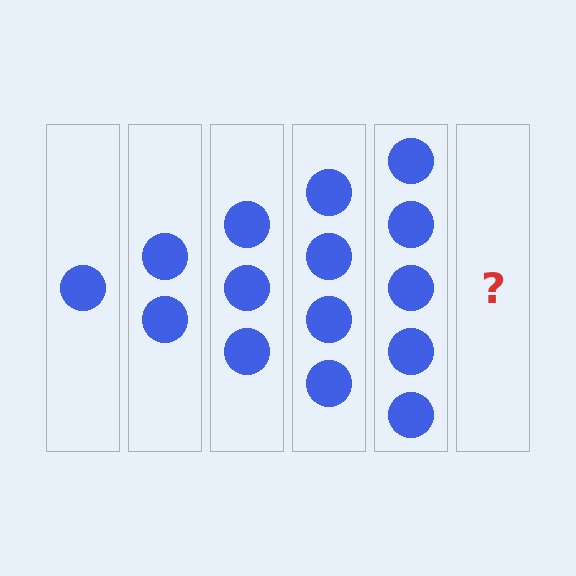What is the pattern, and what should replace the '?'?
The pattern is that each step adds one more circle. The '?' should be 6 circles.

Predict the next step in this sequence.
The next step is 6 circles.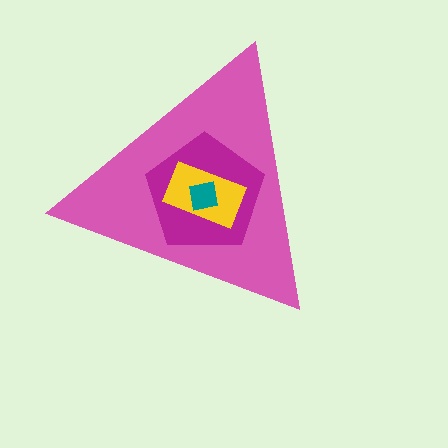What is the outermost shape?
The pink triangle.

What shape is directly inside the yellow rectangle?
The teal square.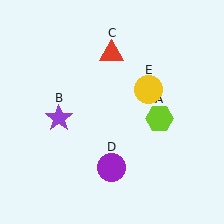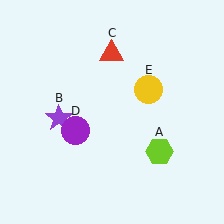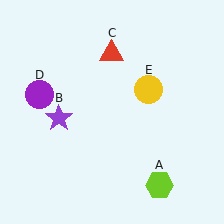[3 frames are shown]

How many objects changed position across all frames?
2 objects changed position: lime hexagon (object A), purple circle (object D).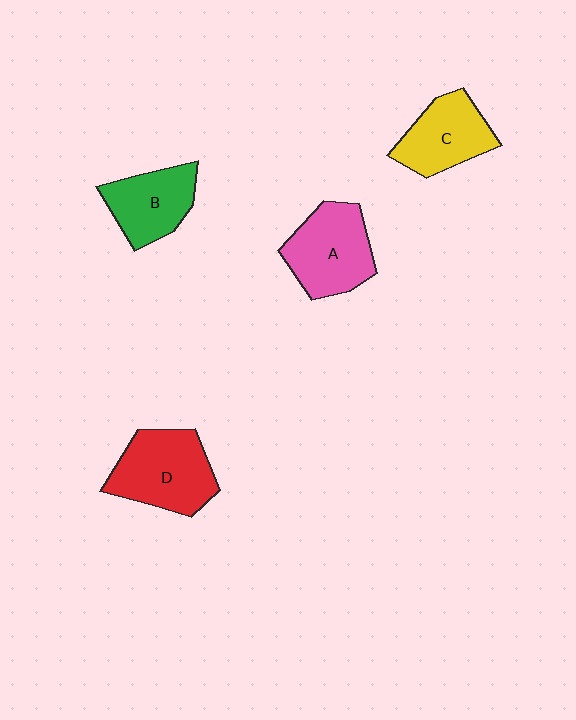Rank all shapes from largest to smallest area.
From largest to smallest: D (red), A (pink), C (yellow), B (green).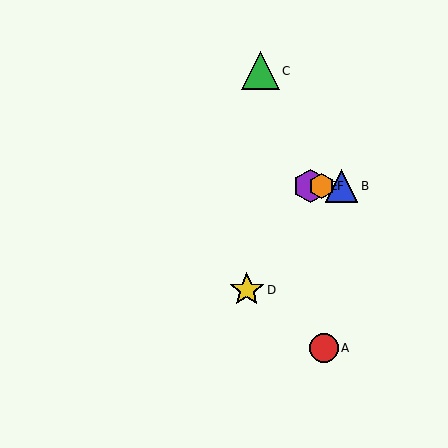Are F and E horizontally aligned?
Yes, both are at y≈186.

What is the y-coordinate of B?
Object B is at y≈186.